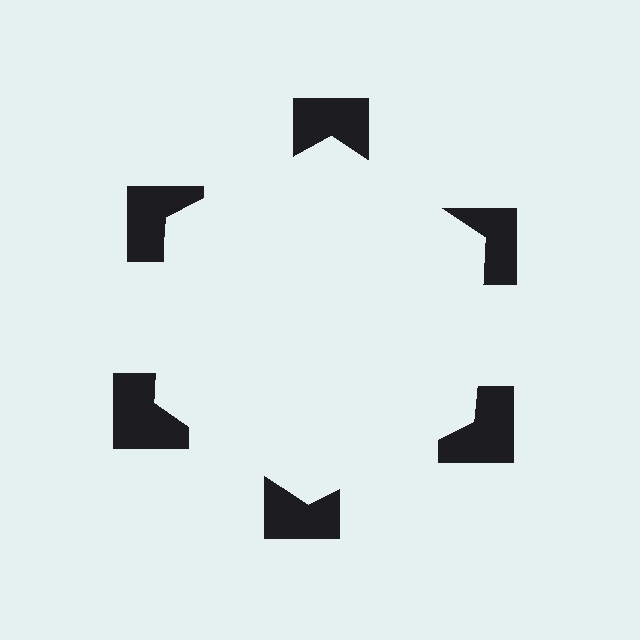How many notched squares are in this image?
There are 6 — one at each vertex of the illusory hexagon.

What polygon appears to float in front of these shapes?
An illusory hexagon — its edges are inferred from the aligned wedge cuts in the notched squares, not physically drawn.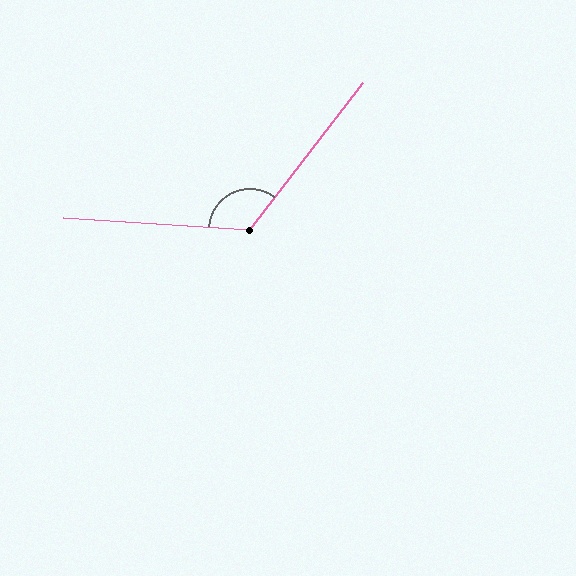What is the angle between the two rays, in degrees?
Approximately 124 degrees.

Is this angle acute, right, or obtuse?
It is obtuse.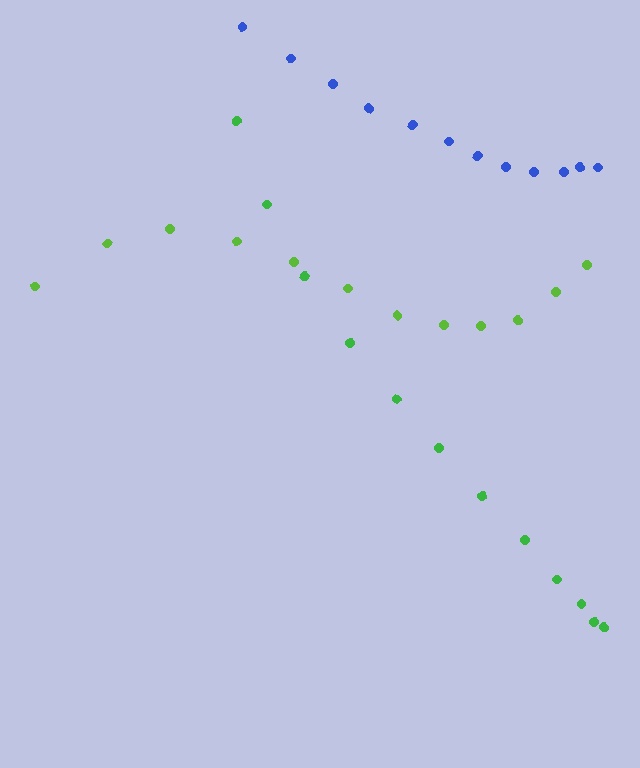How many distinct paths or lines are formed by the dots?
There are 3 distinct paths.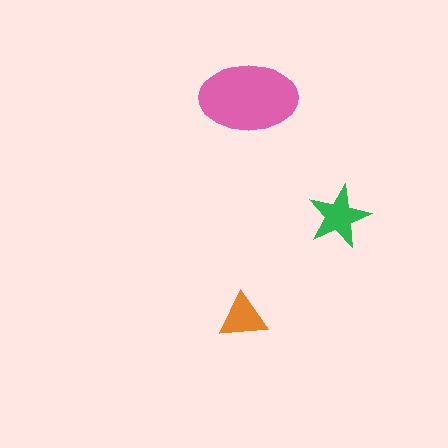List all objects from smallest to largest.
The orange triangle, the green star, the pink ellipse.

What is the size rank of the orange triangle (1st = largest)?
3rd.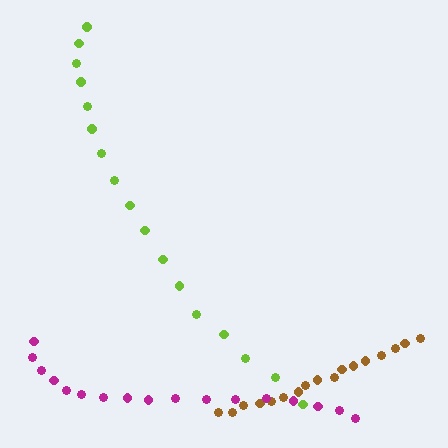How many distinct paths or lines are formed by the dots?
There are 3 distinct paths.